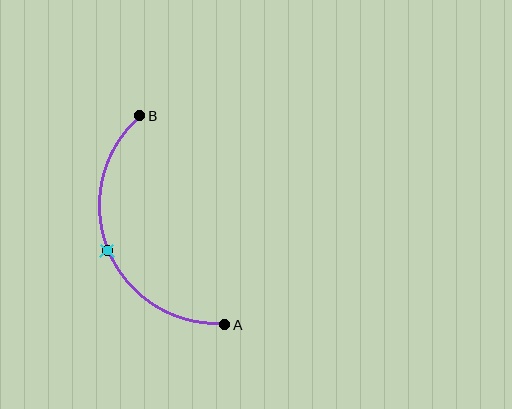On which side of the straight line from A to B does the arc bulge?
The arc bulges to the left of the straight line connecting A and B.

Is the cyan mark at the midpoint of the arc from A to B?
Yes. The cyan mark lies on the arc at equal arc-length from both A and B — it is the arc midpoint.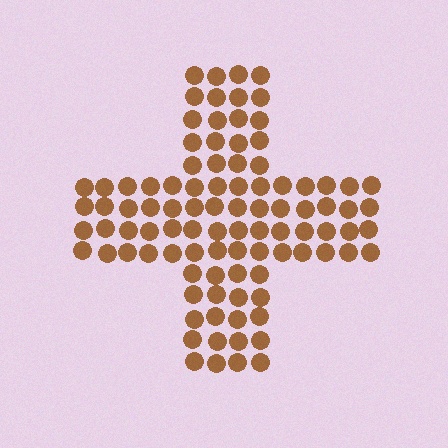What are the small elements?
The small elements are circles.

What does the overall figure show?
The overall figure shows a cross.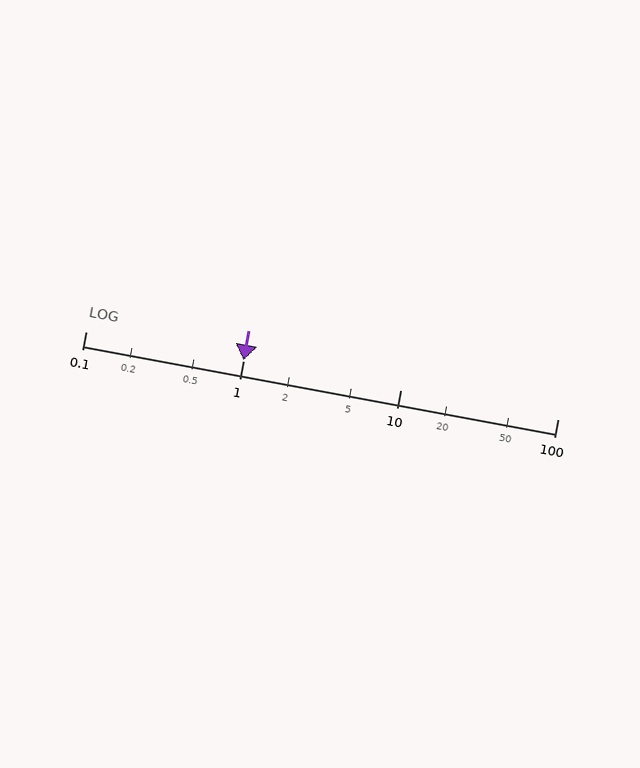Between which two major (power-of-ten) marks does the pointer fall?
The pointer is between 1 and 10.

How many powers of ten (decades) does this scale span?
The scale spans 3 decades, from 0.1 to 100.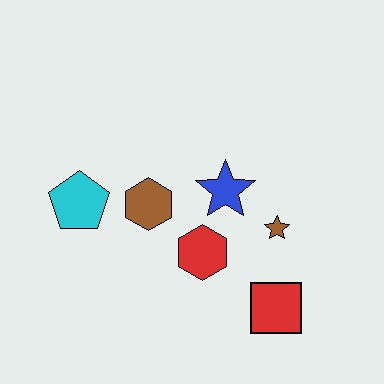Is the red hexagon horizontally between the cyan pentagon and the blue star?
Yes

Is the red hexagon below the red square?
No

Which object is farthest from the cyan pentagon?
The red square is farthest from the cyan pentagon.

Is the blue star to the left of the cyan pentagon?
No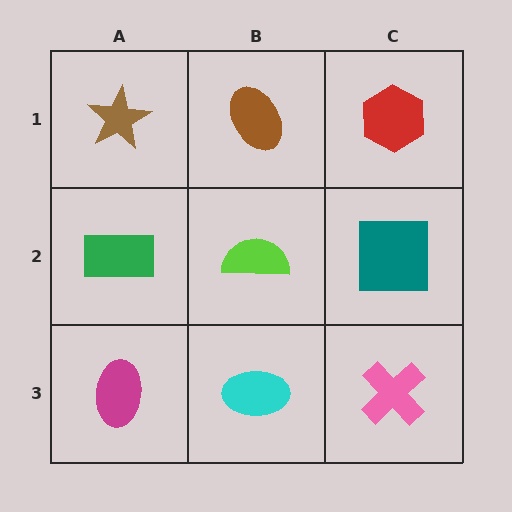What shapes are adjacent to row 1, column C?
A teal square (row 2, column C), a brown ellipse (row 1, column B).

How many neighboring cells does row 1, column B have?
3.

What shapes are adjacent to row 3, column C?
A teal square (row 2, column C), a cyan ellipse (row 3, column B).